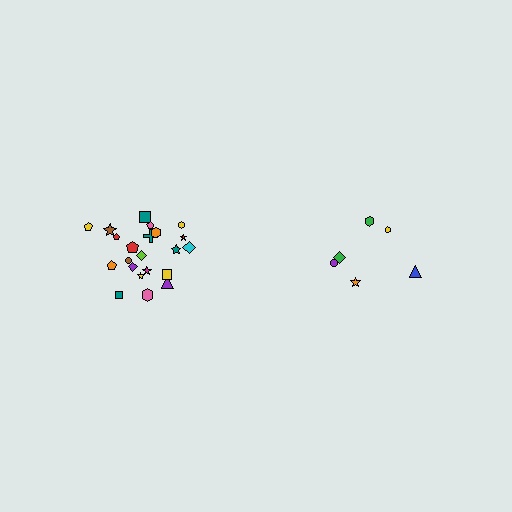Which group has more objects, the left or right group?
The left group.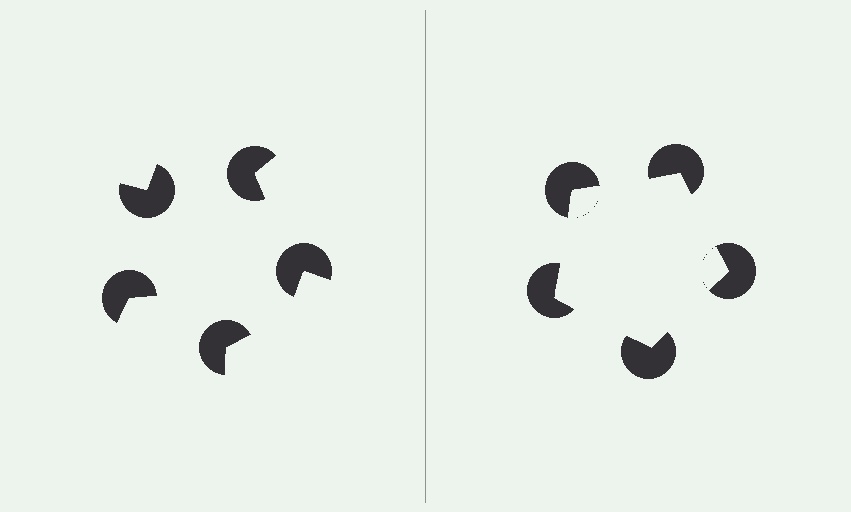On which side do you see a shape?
An illusory pentagon appears on the right side. On the left side the wedge cuts are rotated, so no coherent shape forms.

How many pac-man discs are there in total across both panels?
10 — 5 on each side.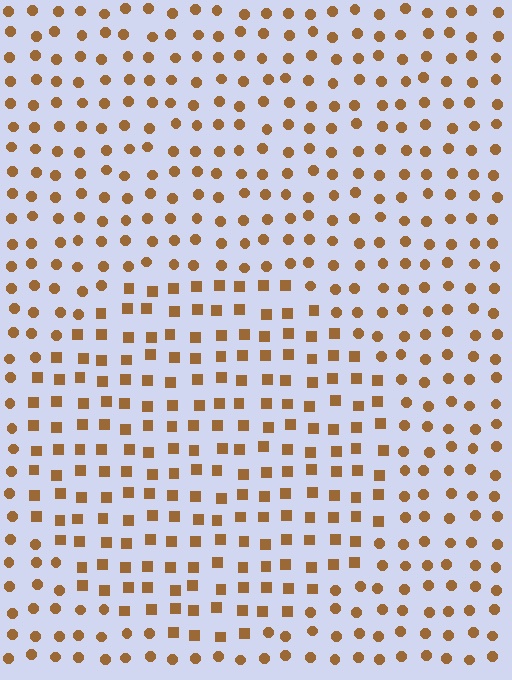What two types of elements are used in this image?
The image uses squares inside the circle region and circles outside it.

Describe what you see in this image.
The image is filled with small brown elements arranged in a uniform grid. A circle-shaped region contains squares, while the surrounding area contains circles. The boundary is defined purely by the change in element shape.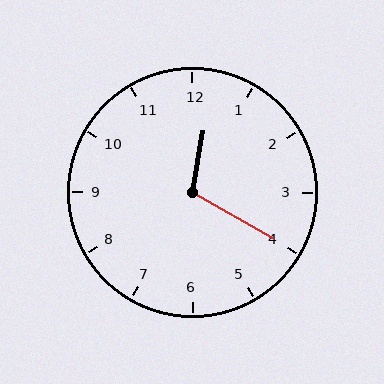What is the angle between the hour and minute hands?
Approximately 110 degrees.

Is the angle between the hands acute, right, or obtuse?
It is obtuse.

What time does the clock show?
12:20.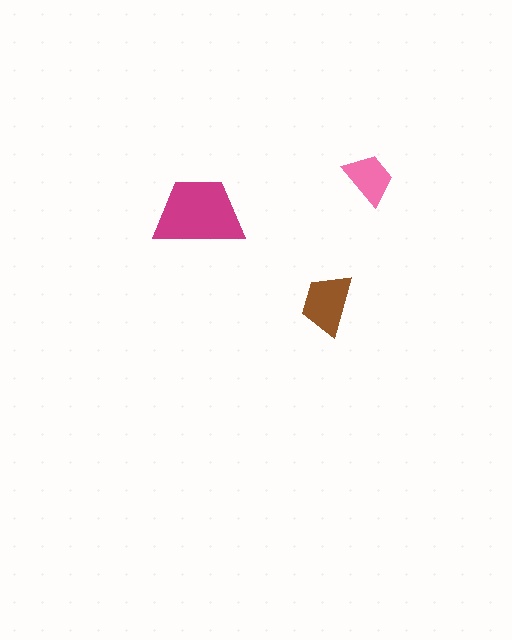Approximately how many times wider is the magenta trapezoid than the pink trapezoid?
About 1.5 times wider.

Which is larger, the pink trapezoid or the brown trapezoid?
The brown one.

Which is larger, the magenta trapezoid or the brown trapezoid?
The magenta one.